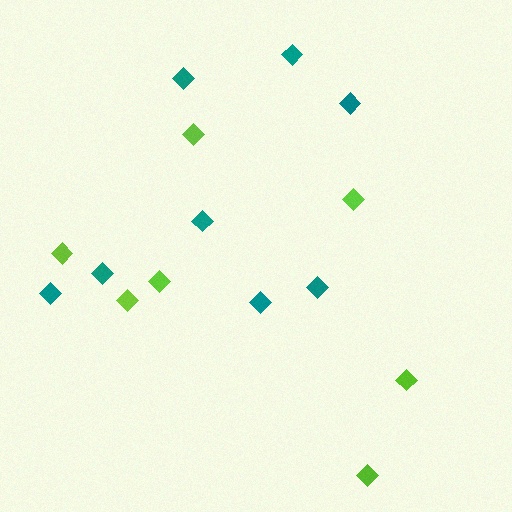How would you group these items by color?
There are 2 groups: one group of lime diamonds (7) and one group of teal diamonds (8).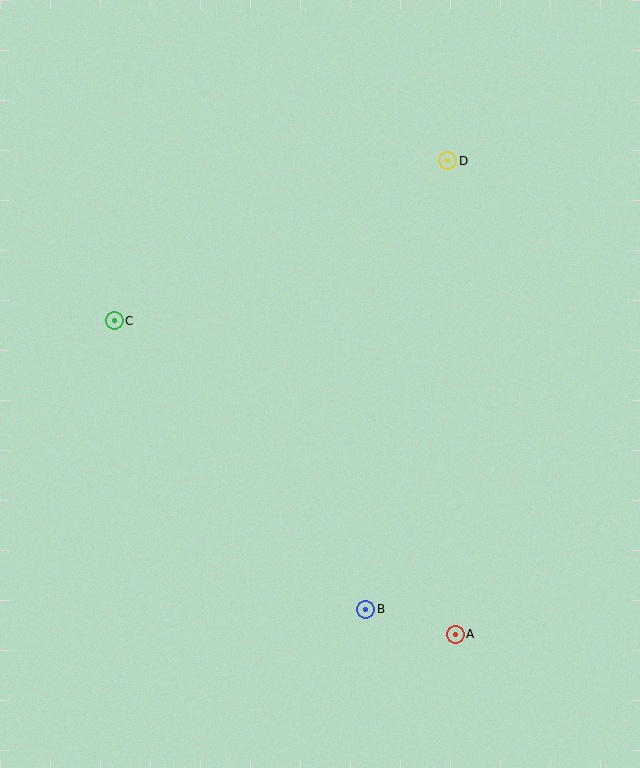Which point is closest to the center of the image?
Point C at (114, 321) is closest to the center.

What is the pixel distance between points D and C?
The distance between D and C is 370 pixels.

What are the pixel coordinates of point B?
Point B is at (366, 609).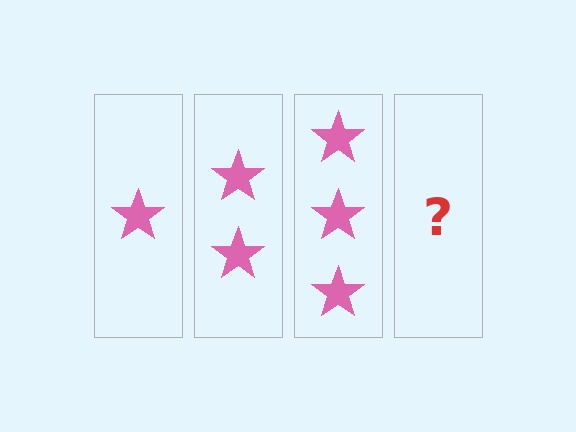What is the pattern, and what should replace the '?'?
The pattern is that each step adds one more star. The '?' should be 4 stars.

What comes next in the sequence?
The next element should be 4 stars.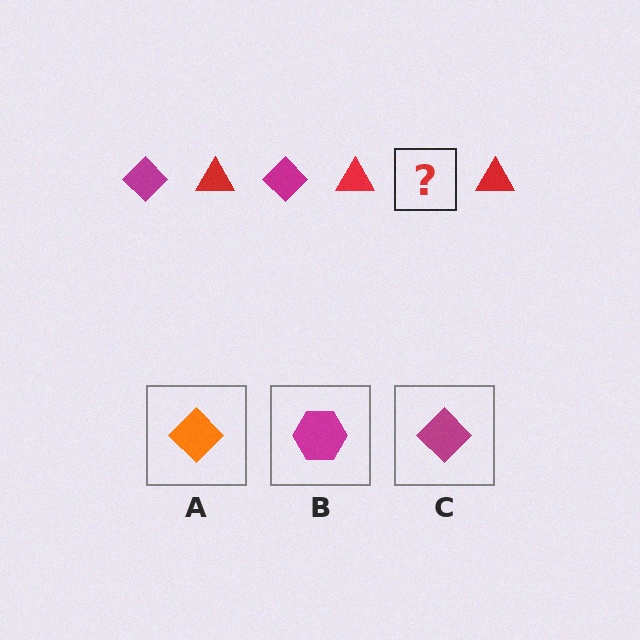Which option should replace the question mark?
Option C.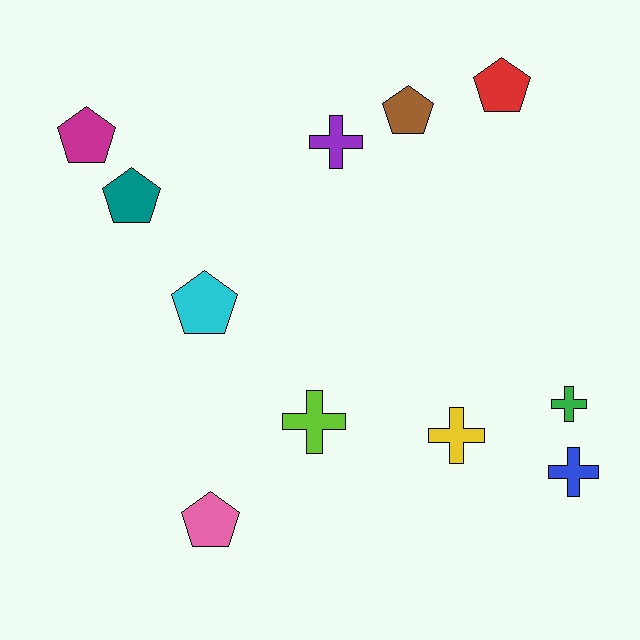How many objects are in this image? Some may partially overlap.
There are 11 objects.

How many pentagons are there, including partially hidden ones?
There are 6 pentagons.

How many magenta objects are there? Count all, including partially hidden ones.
There is 1 magenta object.